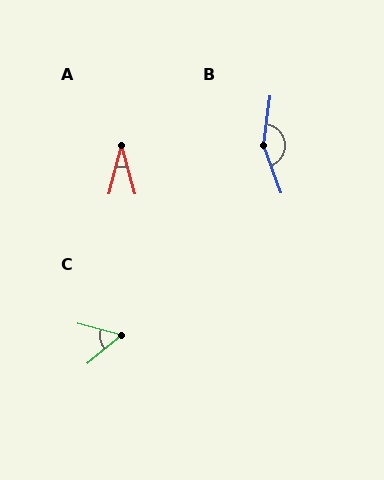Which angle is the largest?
B, at approximately 152 degrees.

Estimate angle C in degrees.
Approximately 54 degrees.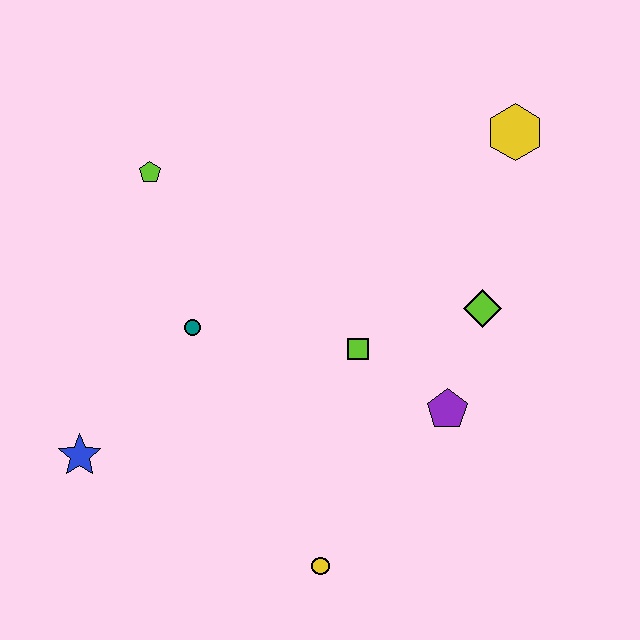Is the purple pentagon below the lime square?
Yes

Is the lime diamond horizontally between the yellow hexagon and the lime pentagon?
Yes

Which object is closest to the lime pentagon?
The teal circle is closest to the lime pentagon.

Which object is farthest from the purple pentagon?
The lime pentagon is farthest from the purple pentagon.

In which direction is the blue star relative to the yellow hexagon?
The blue star is to the left of the yellow hexagon.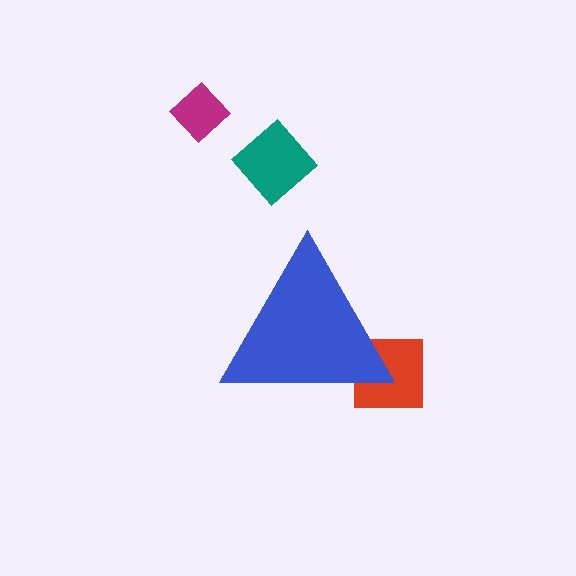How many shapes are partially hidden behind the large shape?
1 shape is partially hidden.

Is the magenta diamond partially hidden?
No, the magenta diamond is fully visible.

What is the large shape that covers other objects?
A blue triangle.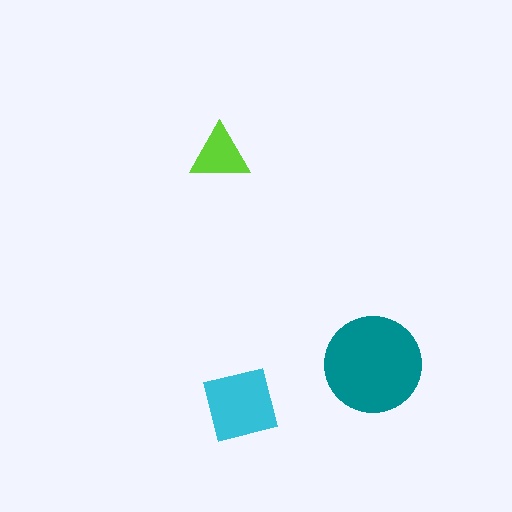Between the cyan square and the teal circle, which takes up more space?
The teal circle.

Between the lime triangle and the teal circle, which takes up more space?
The teal circle.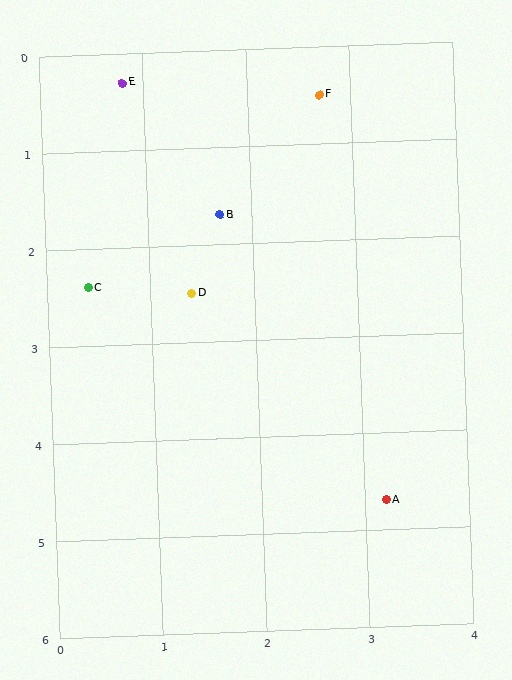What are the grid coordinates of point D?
Point D is at approximately (1.4, 2.5).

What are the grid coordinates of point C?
Point C is at approximately (0.4, 2.4).